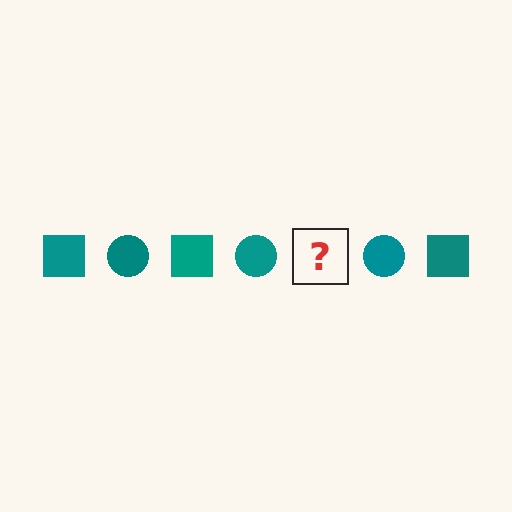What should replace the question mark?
The question mark should be replaced with a teal square.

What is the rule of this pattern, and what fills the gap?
The rule is that the pattern cycles through square, circle shapes in teal. The gap should be filled with a teal square.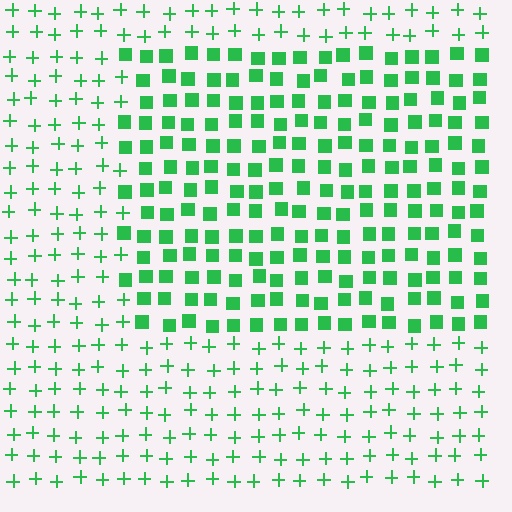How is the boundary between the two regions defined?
The boundary is defined by a change in element shape: squares inside vs. plus signs outside. All elements share the same color and spacing.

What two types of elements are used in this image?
The image uses squares inside the rectangle region and plus signs outside it.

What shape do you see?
I see a rectangle.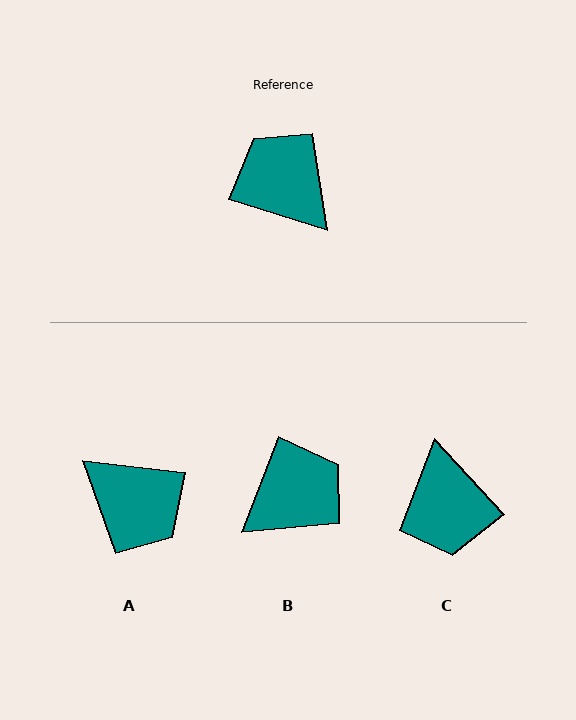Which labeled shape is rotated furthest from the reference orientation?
A, about 169 degrees away.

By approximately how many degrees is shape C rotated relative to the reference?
Approximately 150 degrees counter-clockwise.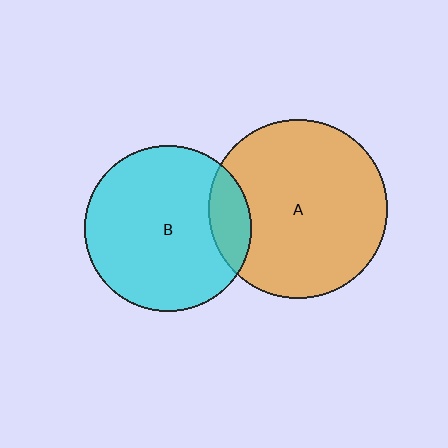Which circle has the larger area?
Circle A (orange).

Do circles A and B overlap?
Yes.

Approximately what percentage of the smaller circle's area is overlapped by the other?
Approximately 15%.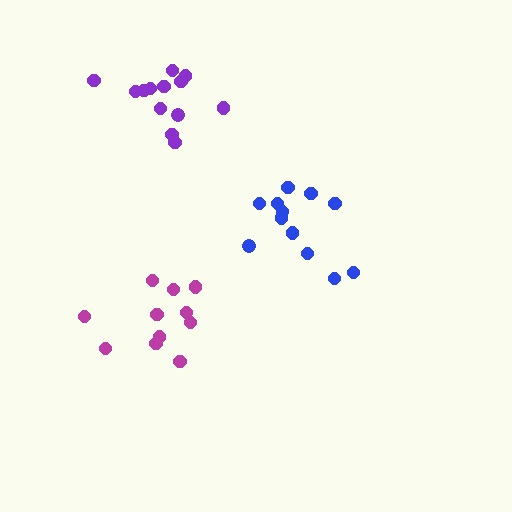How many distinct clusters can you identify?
There are 3 distinct clusters.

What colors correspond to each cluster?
The clusters are colored: blue, purple, magenta.